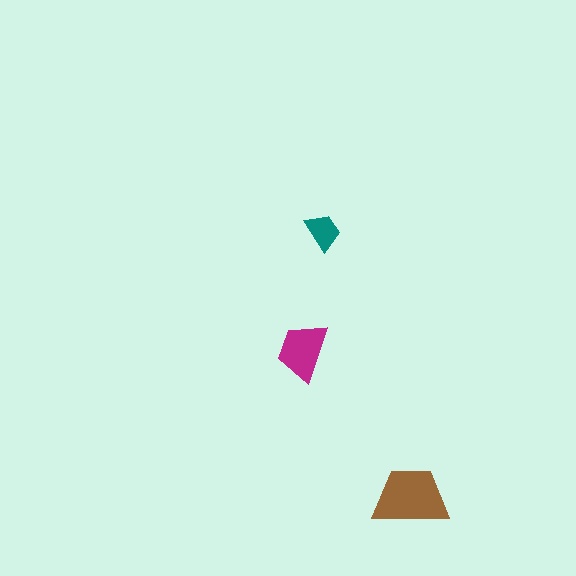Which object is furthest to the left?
The magenta trapezoid is leftmost.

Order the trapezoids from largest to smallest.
the brown one, the magenta one, the teal one.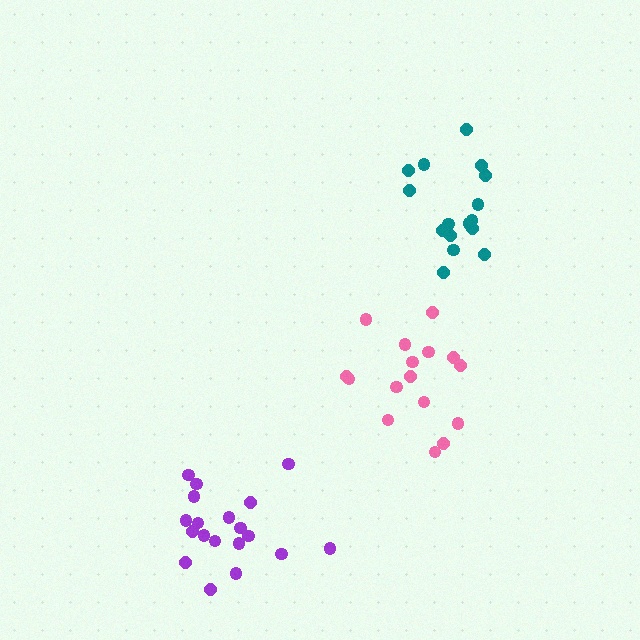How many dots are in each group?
Group 1: 16 dots, Group 2: 16 dots, Group 3: 19 dots (51 total).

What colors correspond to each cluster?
The clusters are colored: pink, teal, purple.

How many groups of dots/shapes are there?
There are 3 groups.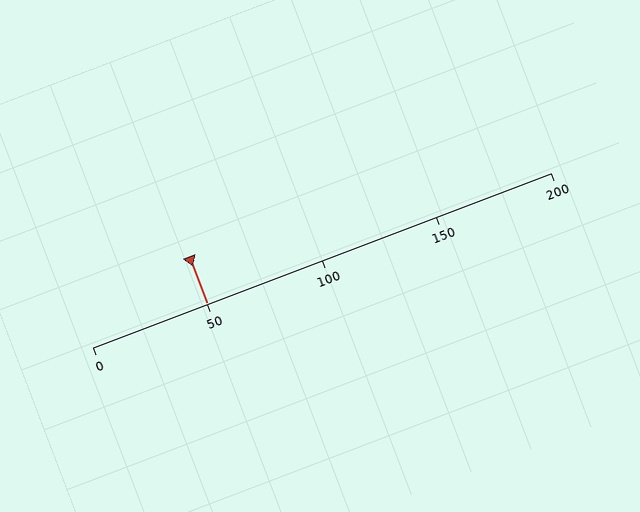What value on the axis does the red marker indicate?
The marker indicates approximately 50.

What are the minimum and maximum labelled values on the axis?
The axis runs from 0 to 200.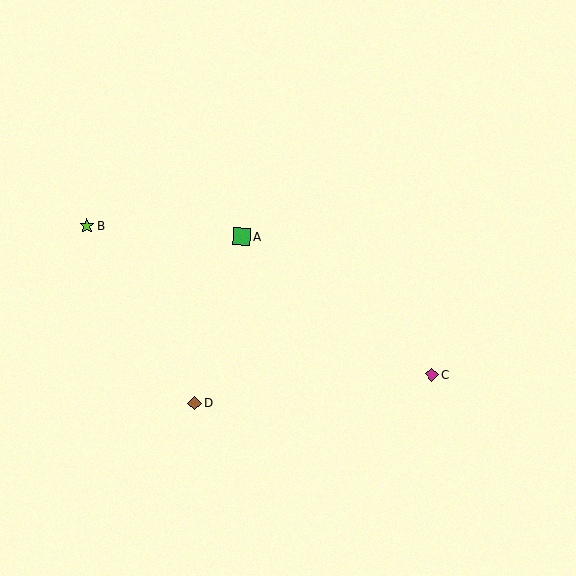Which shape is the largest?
The green square (labeled A) is the largest.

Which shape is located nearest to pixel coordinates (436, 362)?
The magenta diamond (labeled C) at (432, 374) is nearest to that location.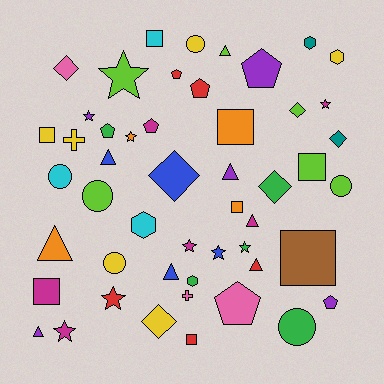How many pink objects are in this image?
There are 3 pink objects.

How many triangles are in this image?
There are 8 triangles.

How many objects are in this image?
There are 50 objects.